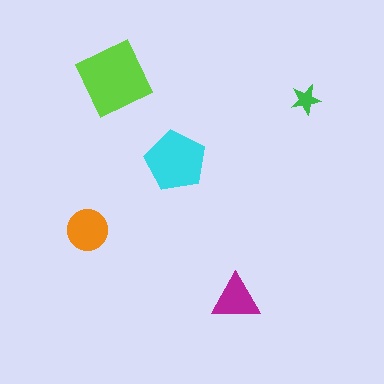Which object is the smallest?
The green star.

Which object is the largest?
The lime square.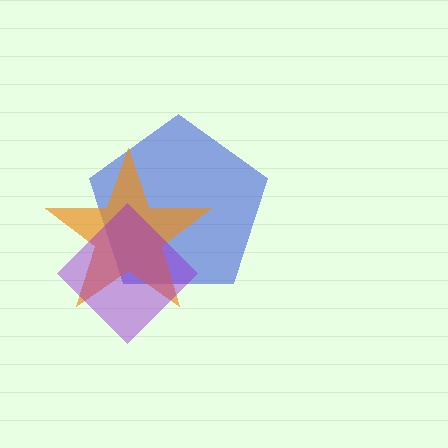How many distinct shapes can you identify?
There are 3 distinct shapes: a blue pentagon, an orange star, a purple diamond.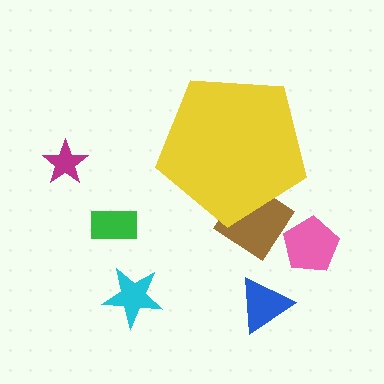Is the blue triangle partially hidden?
No, the blue triangle is fully visible.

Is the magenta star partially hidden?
No, the magenta star is fully visible.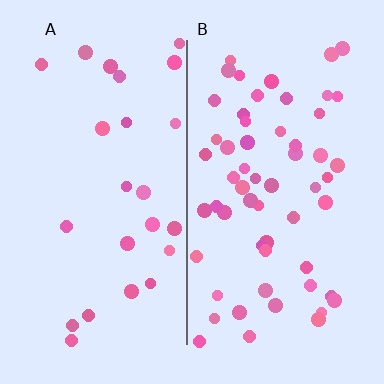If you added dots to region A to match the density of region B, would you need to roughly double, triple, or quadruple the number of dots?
Approximately double.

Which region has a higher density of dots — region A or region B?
B (the right).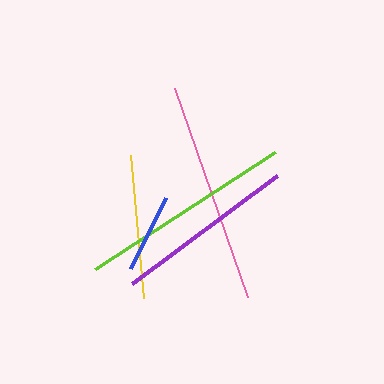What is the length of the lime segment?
The lime segment is approximately 215 pixels long.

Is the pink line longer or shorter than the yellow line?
The pink line is longer than the yellow line.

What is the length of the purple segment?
The purple segment is approximately 181 pixels long.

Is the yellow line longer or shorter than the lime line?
The lime line is longer than the yellow line.